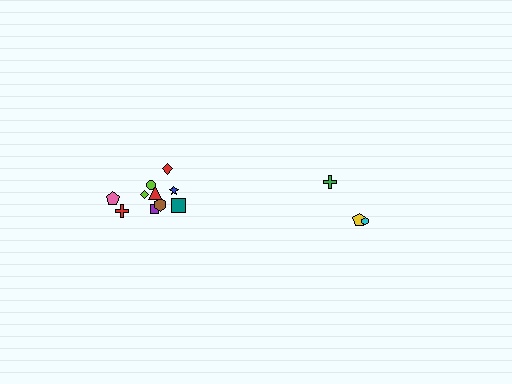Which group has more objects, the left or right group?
The left group.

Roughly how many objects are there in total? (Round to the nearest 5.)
Roughly 15 objects in total.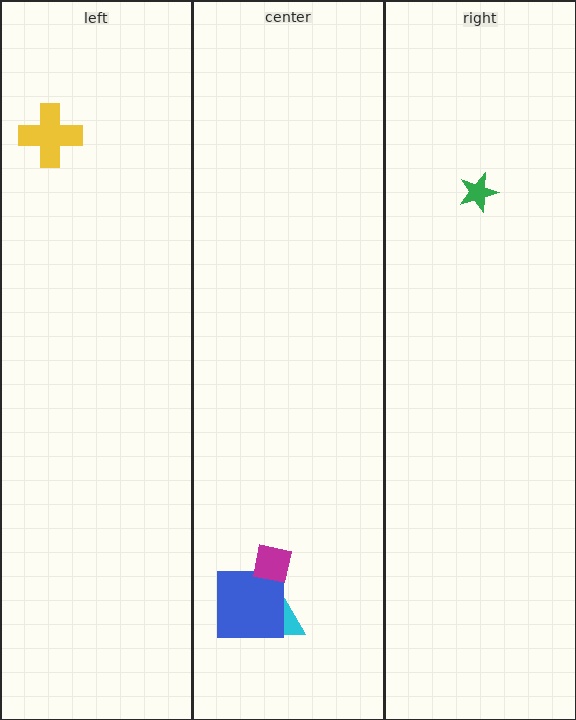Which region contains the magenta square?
The center region.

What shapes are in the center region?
The cyan triangle, the blue square, the magenta square.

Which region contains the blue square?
The center region.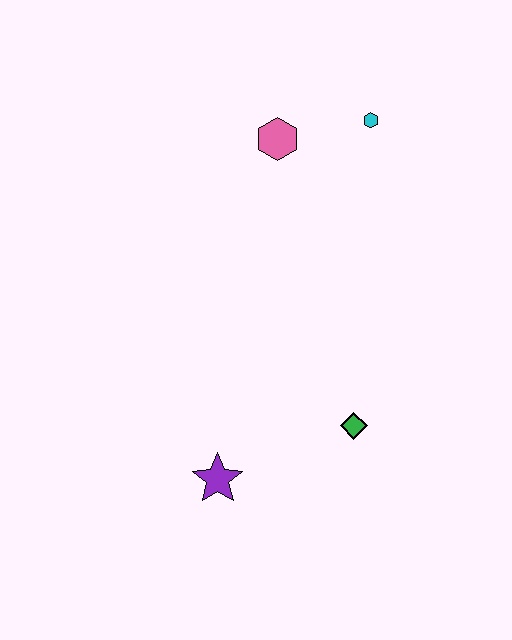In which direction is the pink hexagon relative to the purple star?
The pink hexagon is above the purple star.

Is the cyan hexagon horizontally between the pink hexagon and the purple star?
No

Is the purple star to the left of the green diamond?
Yes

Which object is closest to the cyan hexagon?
The pink hexagon is closest to the cyan hexagon.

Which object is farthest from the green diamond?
The cyan hexagon is farthest from the green diamond.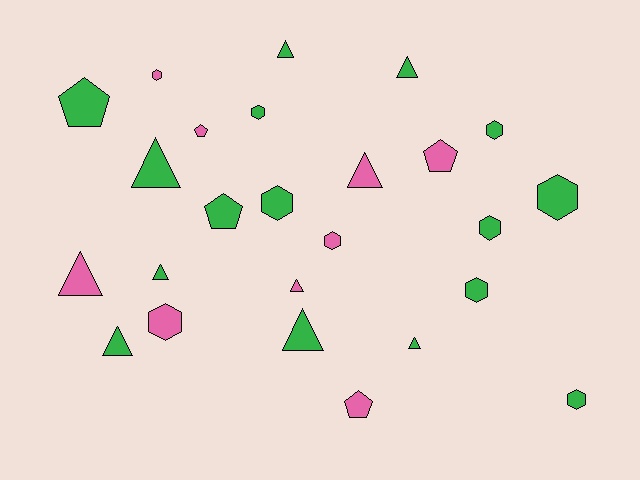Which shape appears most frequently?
Triangle, with 10 objects.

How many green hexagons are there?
There are 7 green hexagons.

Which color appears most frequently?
Green, with 16 objects.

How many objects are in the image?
There are 25 objects.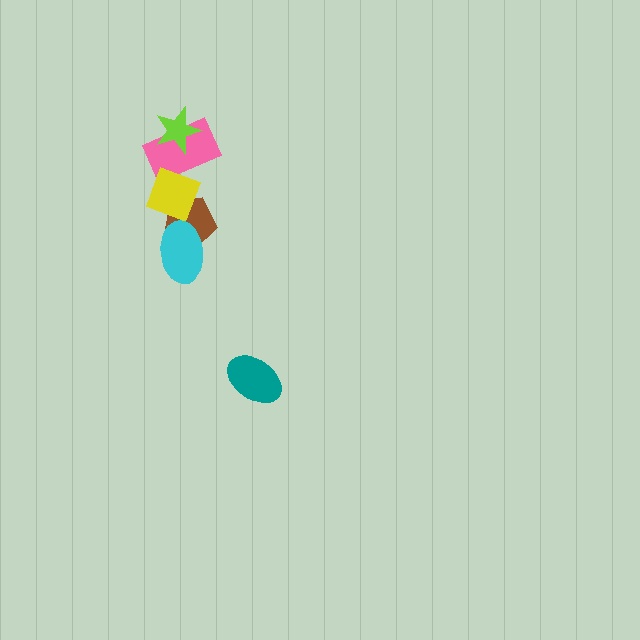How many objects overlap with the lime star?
1 object overlaps with the lime star.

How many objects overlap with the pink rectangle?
2 objects overlap with the pink rectangle.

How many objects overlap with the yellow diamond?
2 objects overlap with the yellow diamond.